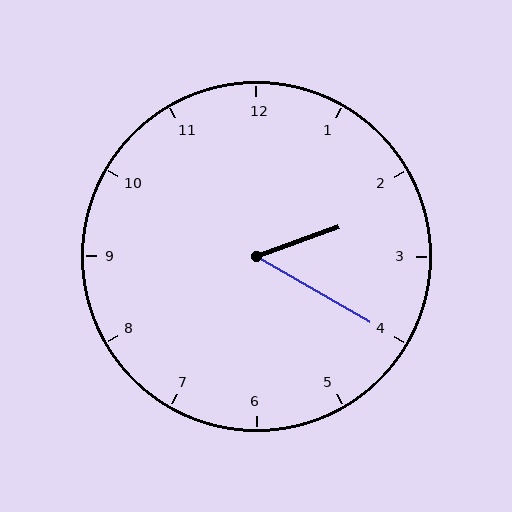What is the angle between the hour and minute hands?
Approximately 50 degrees.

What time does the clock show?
2:20.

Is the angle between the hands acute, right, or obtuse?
It is acute.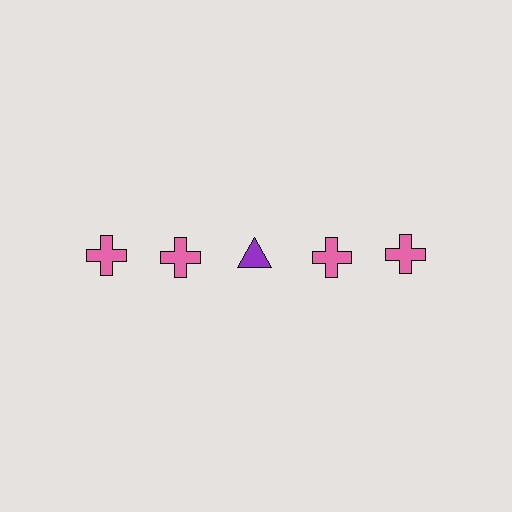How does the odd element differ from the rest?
It differs in both color (purple instead of pink) and shape (triangle instead of cross).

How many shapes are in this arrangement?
There are 5 shapes arranged in a grid pattern.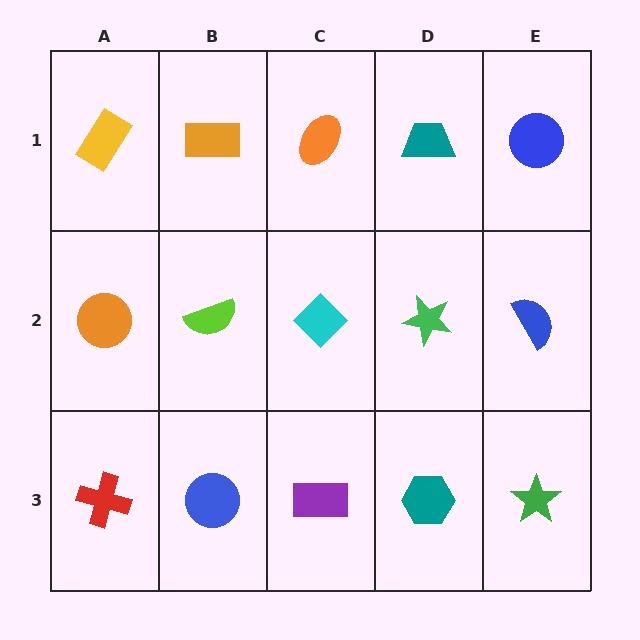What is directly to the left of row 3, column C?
A blue circle.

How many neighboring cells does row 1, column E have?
2.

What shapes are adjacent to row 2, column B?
An orange rectangle (row 1, column B), a blue circle (row 3, column B), an orange circle (row 2, column A), a cyan diamond (row 2, column C).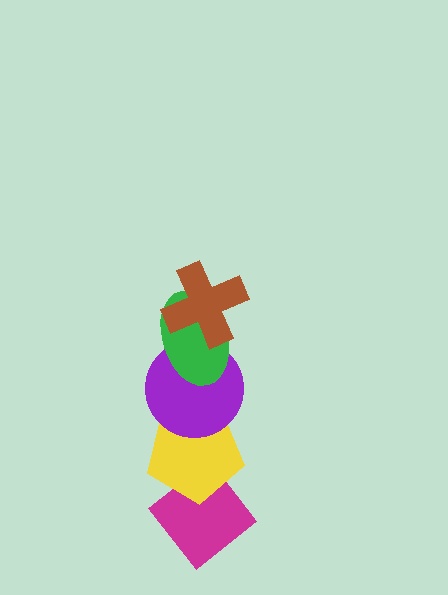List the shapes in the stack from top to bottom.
From top to bottom: the brown cross, the green ellipse, the purple circle, the yellow pentagon, the magenta diamond.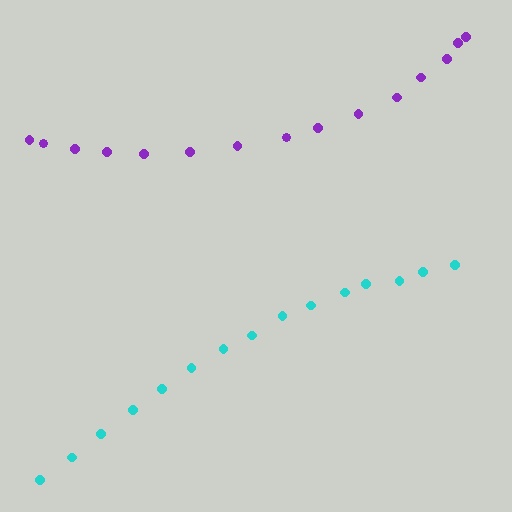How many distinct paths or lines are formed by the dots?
There are 2 distinct paths.